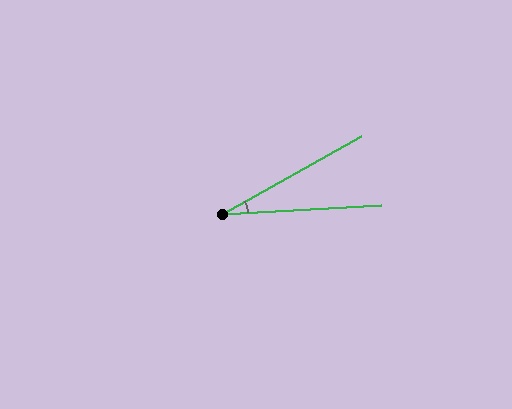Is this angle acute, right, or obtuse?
It is acute.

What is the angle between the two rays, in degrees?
Approximately 26 degrees.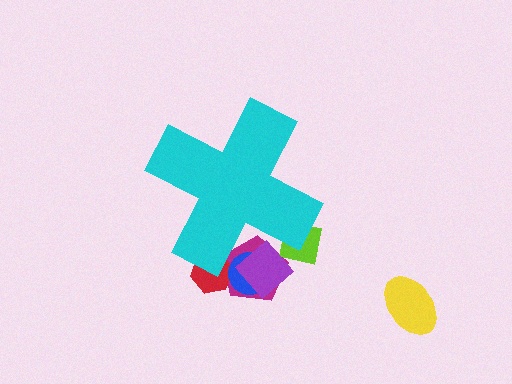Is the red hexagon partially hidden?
Yes, the red hexagon is partially hidden behind the cyan cross.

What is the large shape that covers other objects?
A cyan cross.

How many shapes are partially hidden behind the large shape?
5 shapes are partially hidden.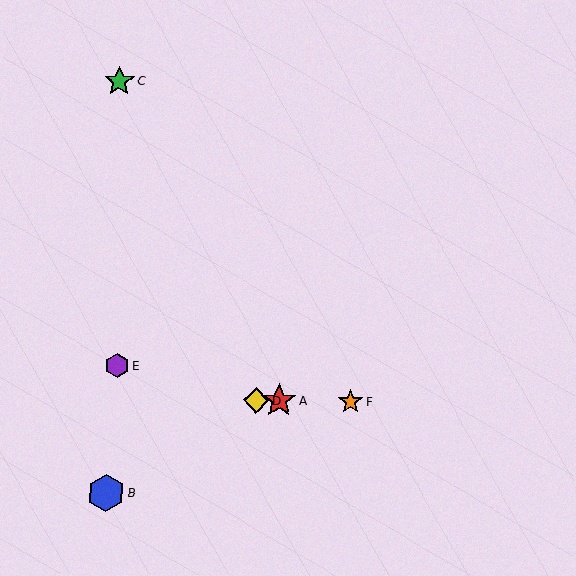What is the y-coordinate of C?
Object C is at y≈81.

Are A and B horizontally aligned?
No, A is at y≈401 and B is at y≈493.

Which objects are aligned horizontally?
Objects A, D, F are aligned horizontally.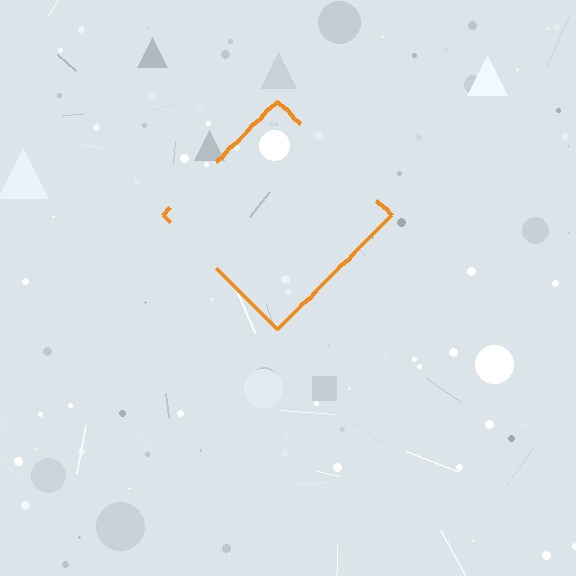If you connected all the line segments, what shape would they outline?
They would outline a diamond.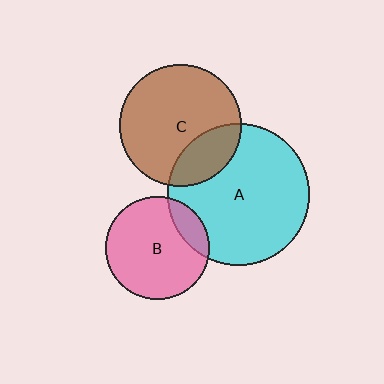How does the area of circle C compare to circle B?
Approximately 1.4 times.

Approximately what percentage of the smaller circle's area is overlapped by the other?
Approximately 15%.